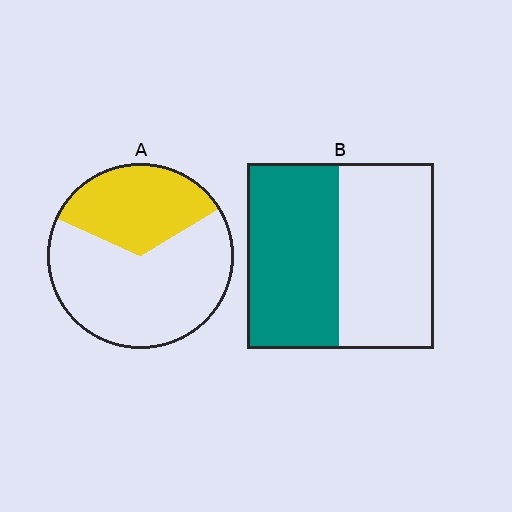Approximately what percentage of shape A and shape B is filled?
A is approximately 35% and B is approximately 50%.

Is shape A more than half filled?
No.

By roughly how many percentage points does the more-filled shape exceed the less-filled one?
By roughly 15 percentage points (B over A).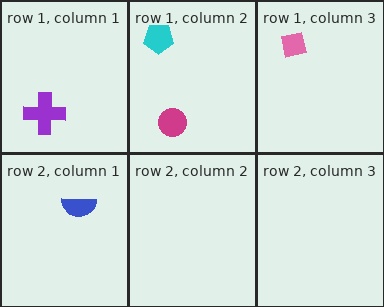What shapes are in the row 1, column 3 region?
The pink square.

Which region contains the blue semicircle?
The row 2, column 1 region.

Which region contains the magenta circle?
The row 1, column 2 region.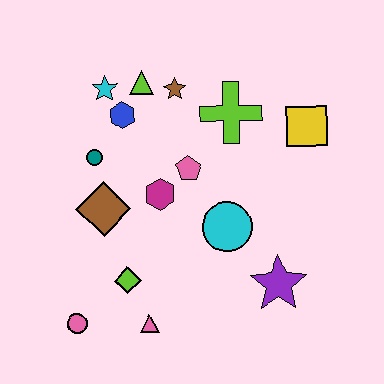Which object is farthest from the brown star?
The pink circle is farthest from the brown star.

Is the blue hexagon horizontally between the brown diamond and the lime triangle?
Yes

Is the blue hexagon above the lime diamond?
Yes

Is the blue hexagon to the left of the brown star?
Yes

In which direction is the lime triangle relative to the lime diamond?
The lime triangle is above the lime diamond.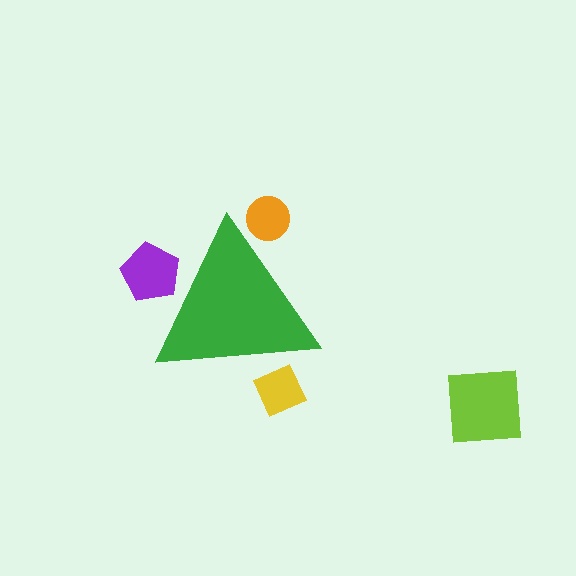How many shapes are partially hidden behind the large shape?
3 shapes are partially hidden.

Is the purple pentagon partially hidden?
Yes, the purple pentagon is partially hidden behind the green triangle.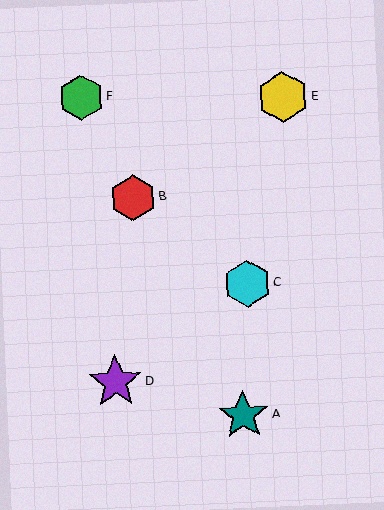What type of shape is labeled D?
Shape D is a purple star.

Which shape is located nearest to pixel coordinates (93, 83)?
The green hexagon (labeled F) at (81, 98) is nearest to that location.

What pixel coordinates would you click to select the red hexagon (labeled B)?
Click at (133, 198) to select the red hexagon B.